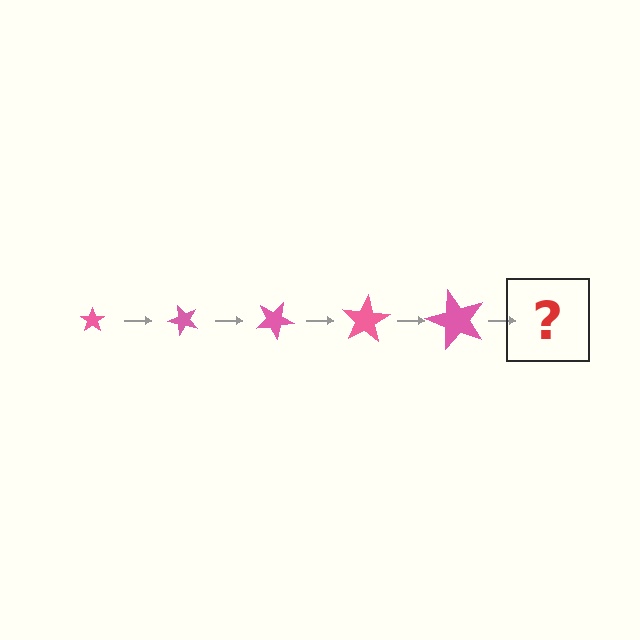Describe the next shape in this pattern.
It should be a star, larger than the previous one and rotated 250 degrees from the start.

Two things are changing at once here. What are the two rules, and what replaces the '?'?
The two rules are that the star grows larger each step and it rotates 50 degrees each step. The '?' should be a star, larger than the previous one and rotated 250 degrees from the start.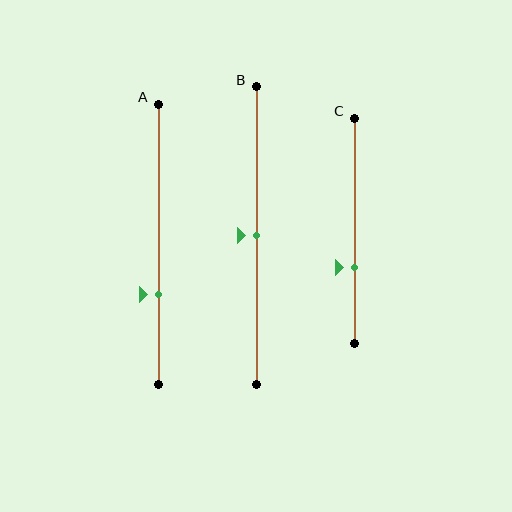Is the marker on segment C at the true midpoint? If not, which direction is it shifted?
No, the marker on segment C is shifted downward by about 16% of the segment length.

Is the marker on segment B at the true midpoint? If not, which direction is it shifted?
Yes, the marker on segment B is at the true midpoint.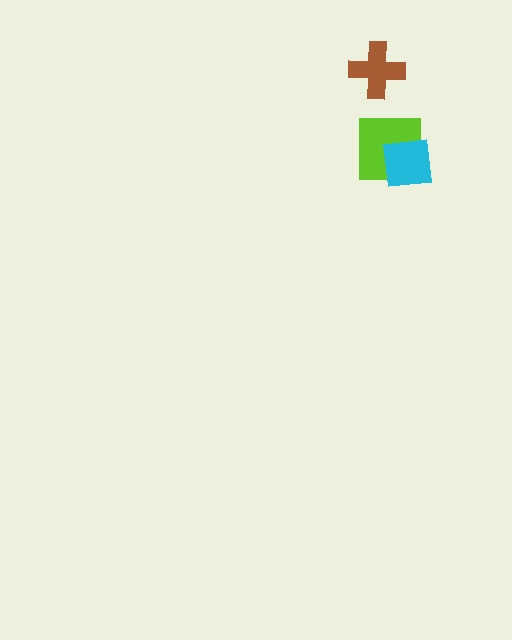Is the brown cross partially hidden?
No, no other shape covers it.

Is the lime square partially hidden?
Yes, it is partially covered by another shape.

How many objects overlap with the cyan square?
1 object overlaps with the cyan square.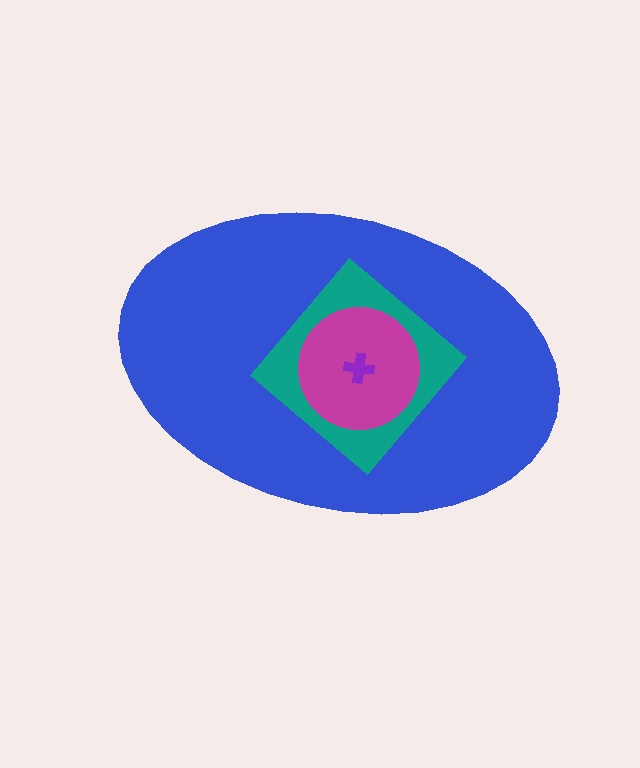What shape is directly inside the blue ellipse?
The teal diamond.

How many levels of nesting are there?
4.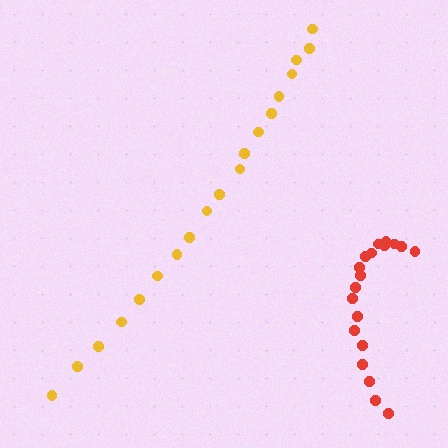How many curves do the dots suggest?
There are 2 distinct paths.